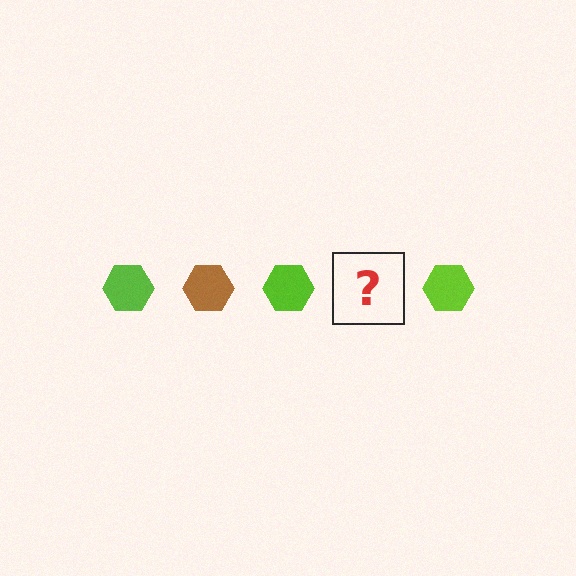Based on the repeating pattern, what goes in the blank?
The blank should be a brown hexagon.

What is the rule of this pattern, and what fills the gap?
The rule is that the pattern cycles through lime, brown hexagons. The gap should be filled with a brown hexagon.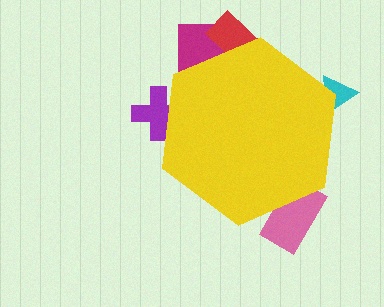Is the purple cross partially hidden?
Yes, the purple cross is partially hidden behind the yellow hexagon.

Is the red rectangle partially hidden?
Yes, the red rectangle is partially hidden behind the yellow hexagon.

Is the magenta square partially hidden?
Yes, the magenta square is partially hidden behind the yellow hexagon.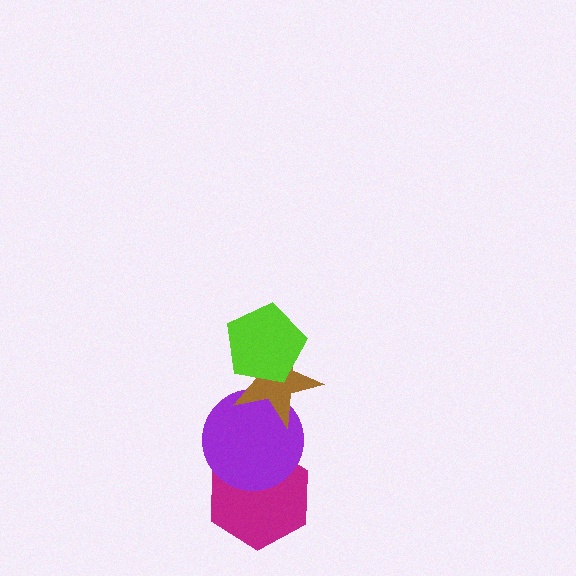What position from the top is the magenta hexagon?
The magenta hexagon is 4th from the top.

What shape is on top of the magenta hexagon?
The purple circle is on top of the magenta hexagon.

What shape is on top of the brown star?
The lime pentagon is on top of the brown star.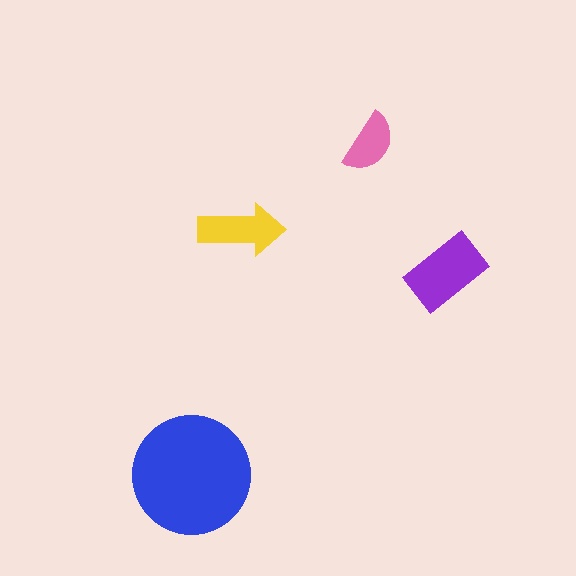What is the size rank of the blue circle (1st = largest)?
1st.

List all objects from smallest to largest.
The pink semicircle, the yellow arrow, the purple rectangle, the blue circle.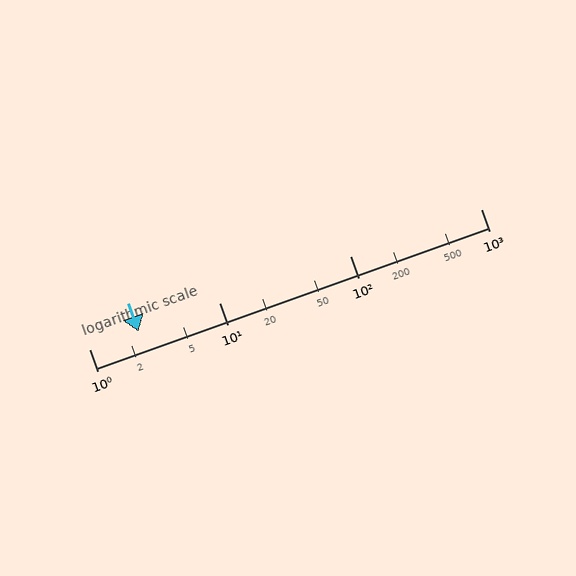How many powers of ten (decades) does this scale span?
The scale spans 3 decades, from 1 to 1000.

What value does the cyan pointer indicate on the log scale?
The pointer indicates approximately 2.4.